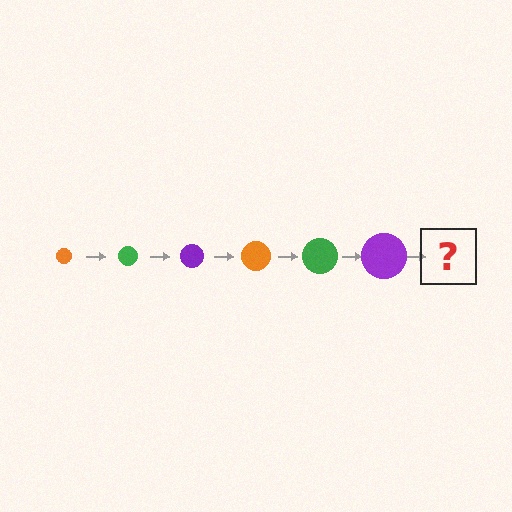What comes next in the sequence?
The next element should be an orange circle, larger than the previous one.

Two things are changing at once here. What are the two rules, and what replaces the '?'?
The two rules are that the circle grows larger each step and the color cycles through orange, green, and purple. The '?' should be an orange circle, larger than the previous one.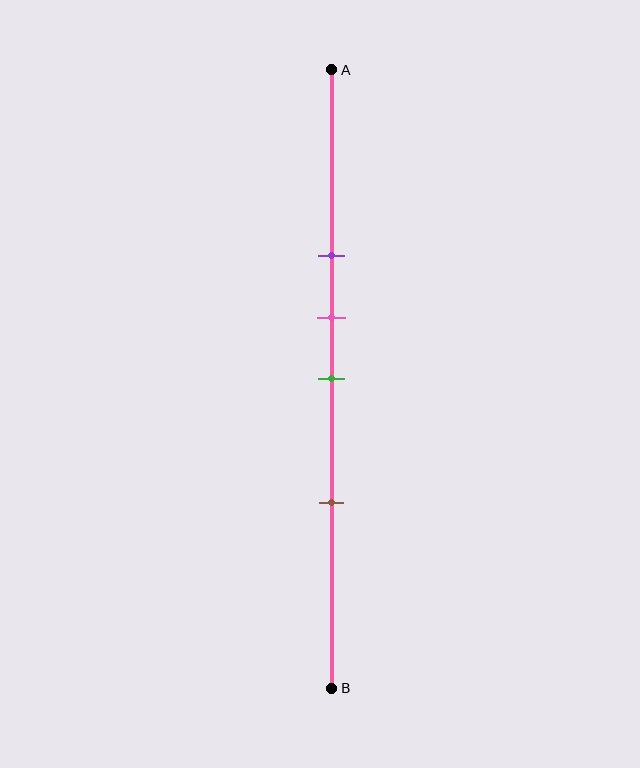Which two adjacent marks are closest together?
The pink and green marks are the closest adjacent pair.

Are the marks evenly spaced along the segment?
No, the marks are not evenly spaced.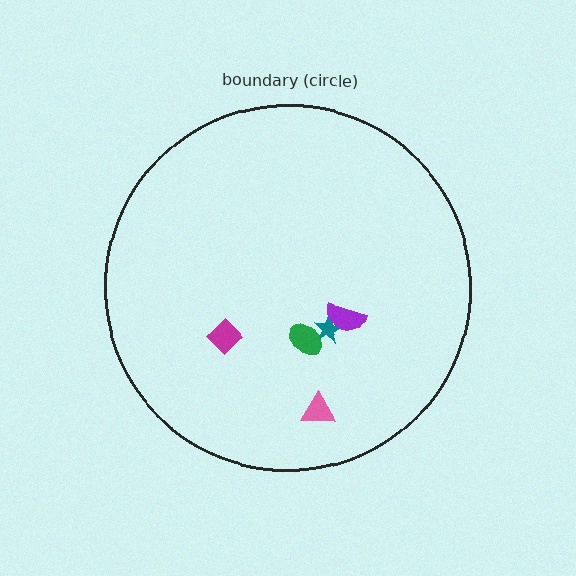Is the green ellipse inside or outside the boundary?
Inside.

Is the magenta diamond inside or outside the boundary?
Inside.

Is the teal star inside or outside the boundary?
Inside.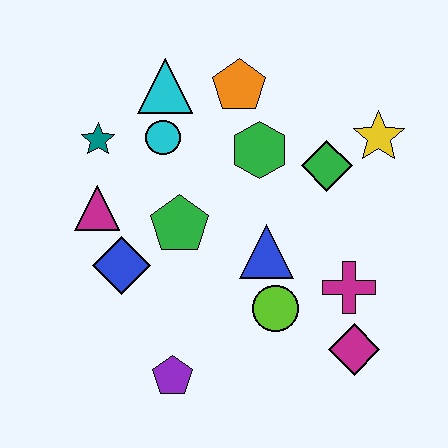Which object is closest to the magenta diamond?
The magenta cross is closest to the magenta diamond.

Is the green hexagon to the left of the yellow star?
Yes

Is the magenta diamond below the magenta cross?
Yes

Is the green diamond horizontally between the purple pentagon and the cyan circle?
No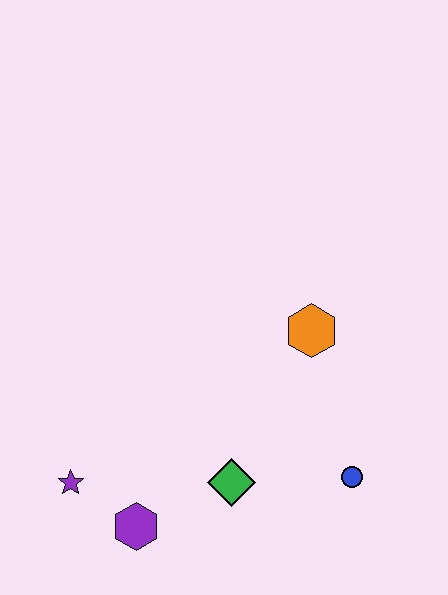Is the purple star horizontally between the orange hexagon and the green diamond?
No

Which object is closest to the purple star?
The purple hexagon is closest to the purple star.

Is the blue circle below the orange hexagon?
Yes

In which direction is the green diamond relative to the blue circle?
The green diamond is to the left of the blue circle.